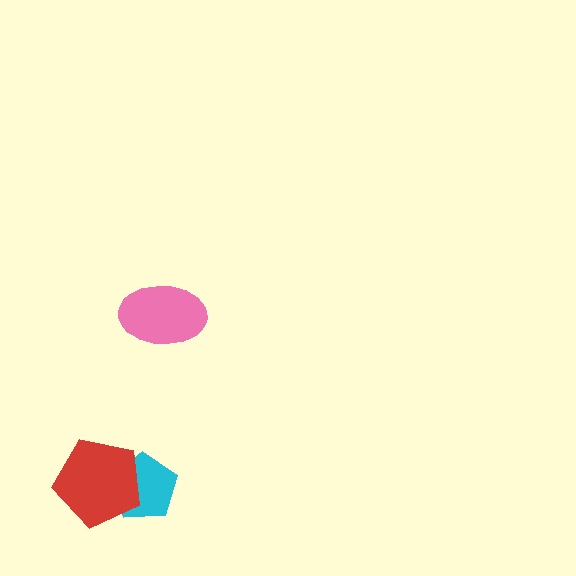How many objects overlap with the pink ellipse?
0 objects overlap with the pink ellipse.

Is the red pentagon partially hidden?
No, no other shape covers it.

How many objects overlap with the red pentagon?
1 object overlaps with the red pentagon.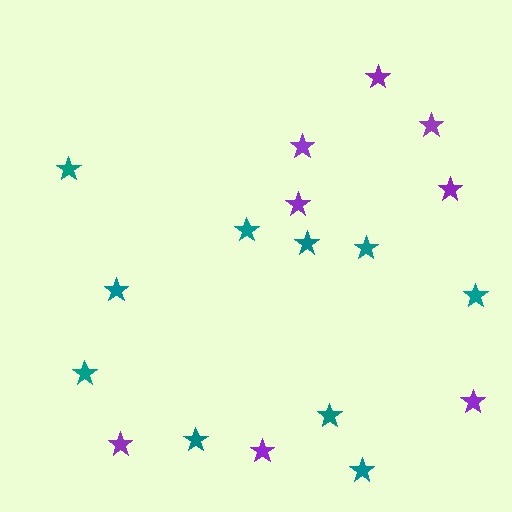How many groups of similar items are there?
There are 2 groups: one group of purple stars (8) and one group of teal stars (10).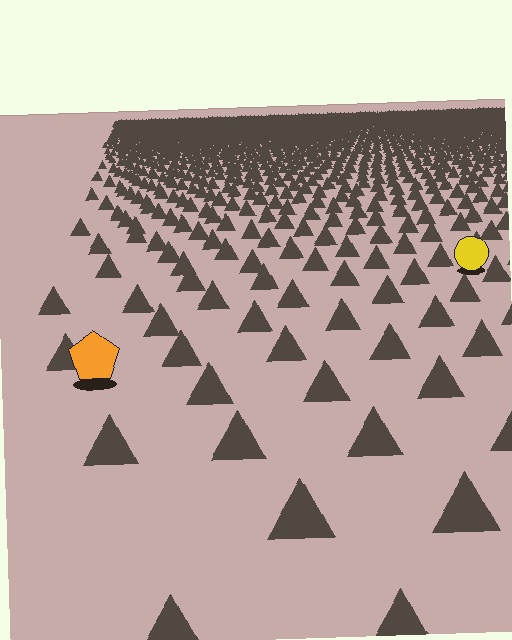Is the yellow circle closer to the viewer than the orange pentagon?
No. The orange pentagon is closer — you can tell from the texture gradient: the ground texture is coarser near it.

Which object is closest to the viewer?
The orange pentagon is closest. The texture marks near it are larger and more spread out.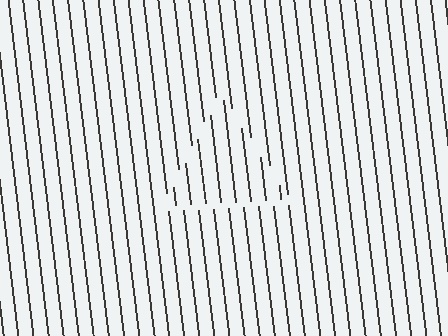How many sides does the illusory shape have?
3 sides — the line-ends trace a triangle.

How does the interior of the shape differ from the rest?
The interior of the shape contains the same grating, shifted by half a period — the contour is defined by the phase discontinuity where line-ends from the inner and outer gratings abut.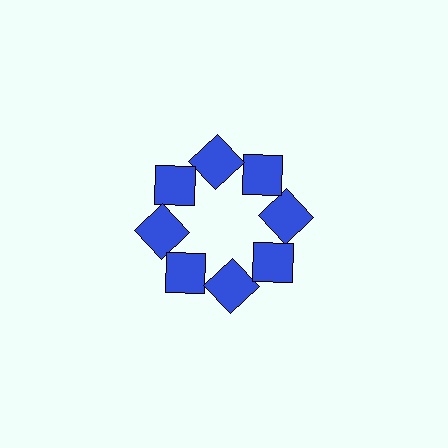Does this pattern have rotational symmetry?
Yes, this pattern has 8-fold rotational symmetry. It looks the same after rotating 45 degrees around the center.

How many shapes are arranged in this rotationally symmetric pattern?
There are 8 shapes, arranged in 8 groups of 1.